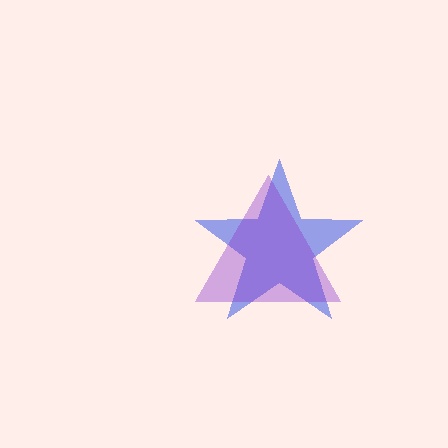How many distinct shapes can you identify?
There are 2 distinct shapes: a blue star, a purple triangle.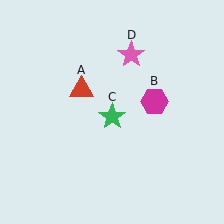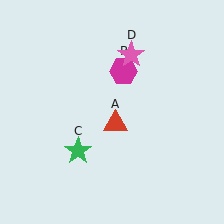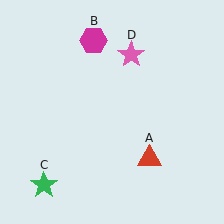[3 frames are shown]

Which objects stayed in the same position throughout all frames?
Pink star (object D) remained stationary.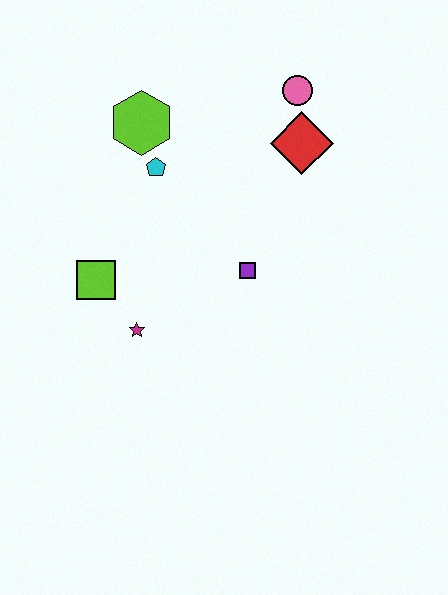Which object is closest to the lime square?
The magenta star is closest to the lime square.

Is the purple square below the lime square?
No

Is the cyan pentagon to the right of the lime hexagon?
Yes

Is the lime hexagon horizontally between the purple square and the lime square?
Yes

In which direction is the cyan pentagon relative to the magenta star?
The cyan pentagon is above the magenta star.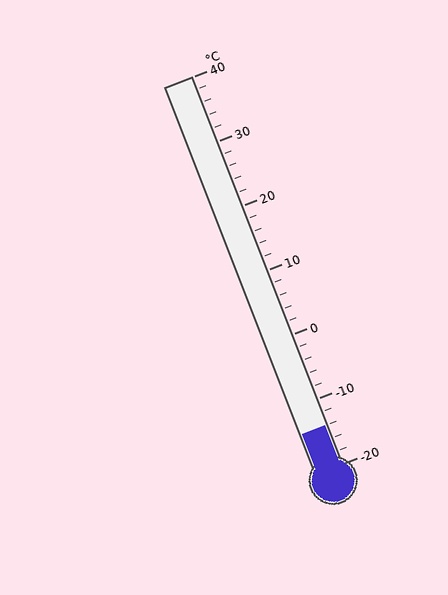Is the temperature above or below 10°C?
The temperature is below 10°C.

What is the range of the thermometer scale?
The thermometer scale ranges from -20°C to 40°C.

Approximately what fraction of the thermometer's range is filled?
The thermometer is filled to approximately 10% of its range.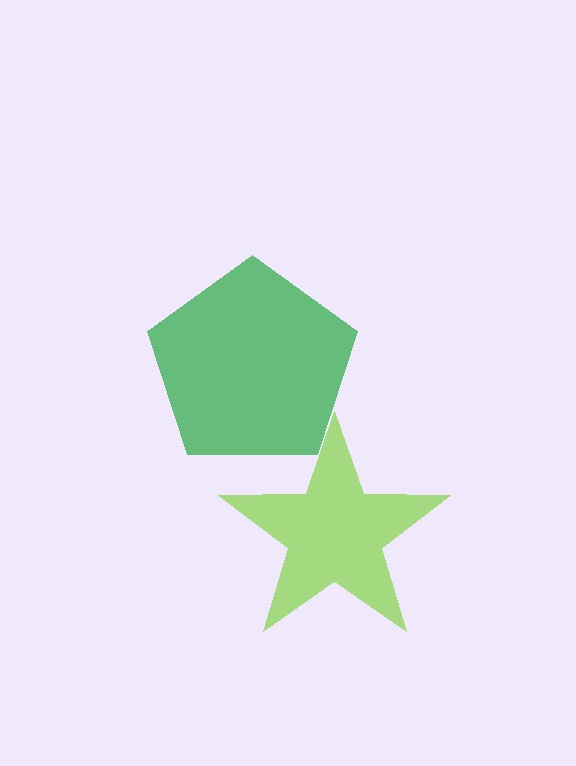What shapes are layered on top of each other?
The layered shapes are: a lime star, a green pentagon.